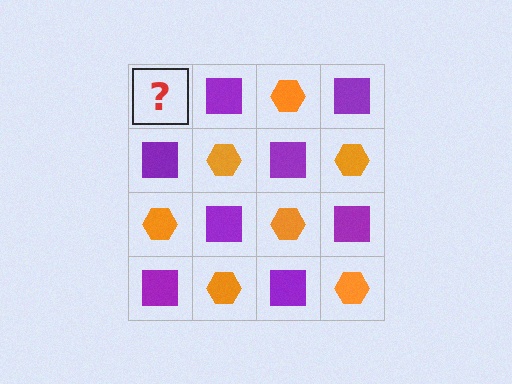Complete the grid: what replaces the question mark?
The question mark should be replaced with an orange hexagon.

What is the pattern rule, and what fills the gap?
The rule is that it alternates orange hexagon and purple square in a checkerboard pattern. The gap should be filled with an orange hexagon.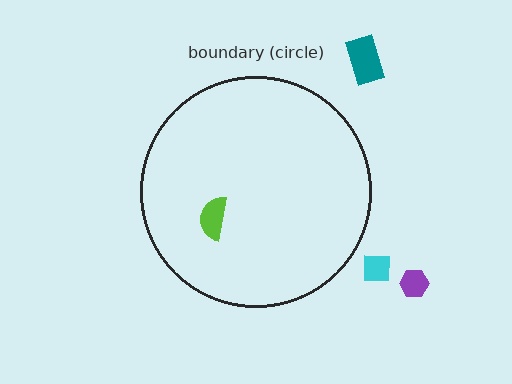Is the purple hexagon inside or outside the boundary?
Outside.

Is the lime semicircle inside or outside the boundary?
Inside.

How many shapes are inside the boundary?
1 inside, 3 outside.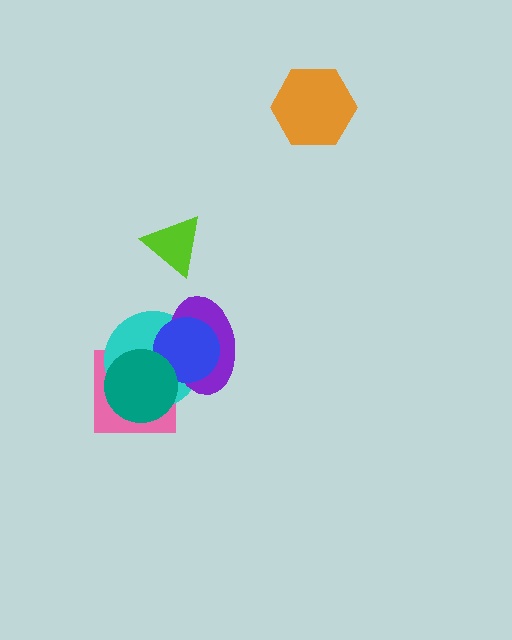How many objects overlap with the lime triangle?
0 objects overlap with the lime triangle.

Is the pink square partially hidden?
Yes, it is partially covered by another shape.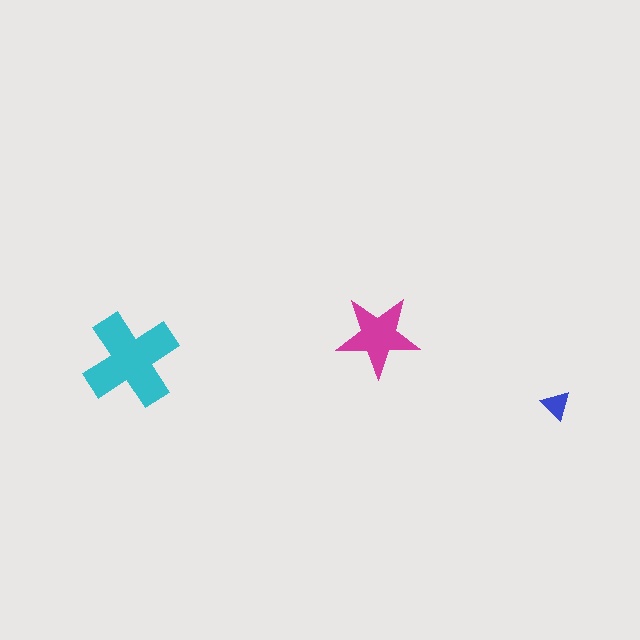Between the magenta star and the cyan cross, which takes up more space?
The cyan cross.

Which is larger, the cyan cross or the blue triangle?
The cyan cross.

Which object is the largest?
The cyan cross.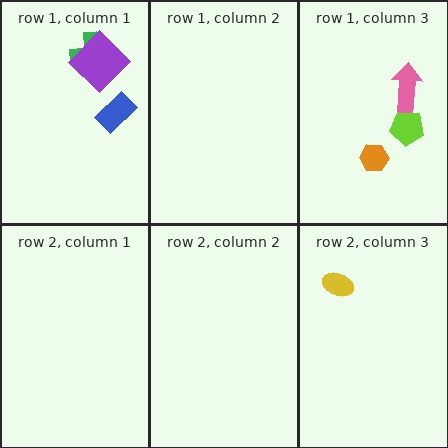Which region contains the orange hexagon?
The row 1, column 3 region.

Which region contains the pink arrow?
The row 1, column 3 region.